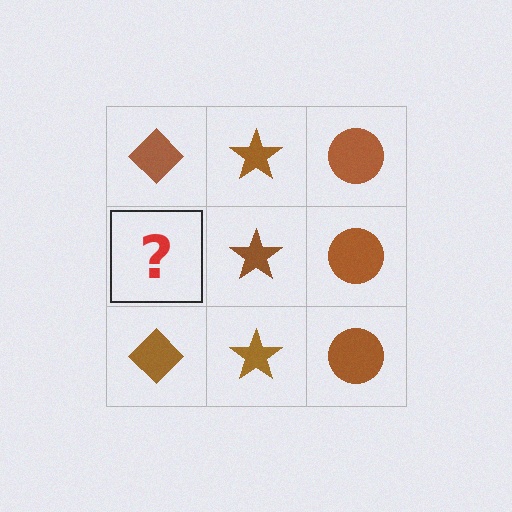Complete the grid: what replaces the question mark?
The question mark should be replaced with a brown diamond.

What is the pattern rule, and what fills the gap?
The rule is that each column has a consistent shape. The gap should be filled with a brown diamond.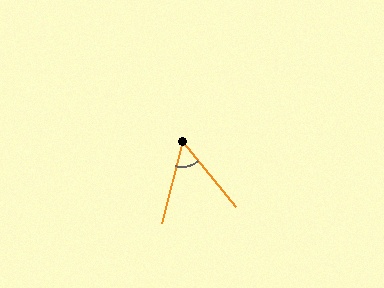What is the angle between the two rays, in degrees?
Approximately 54 degrees.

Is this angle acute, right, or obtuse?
It is acute.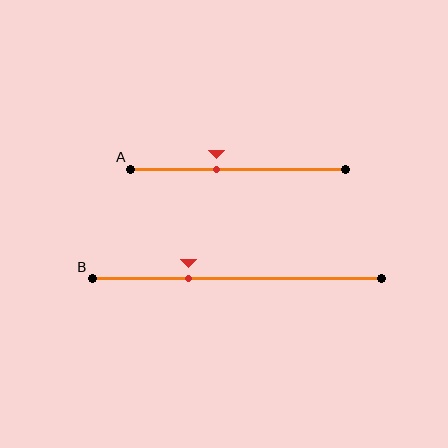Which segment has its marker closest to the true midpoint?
Segment A has its marker closest to the true midpoint.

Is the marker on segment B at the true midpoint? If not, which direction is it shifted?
No, the marker on segment B is shifted to the left by about 17% of the segment length.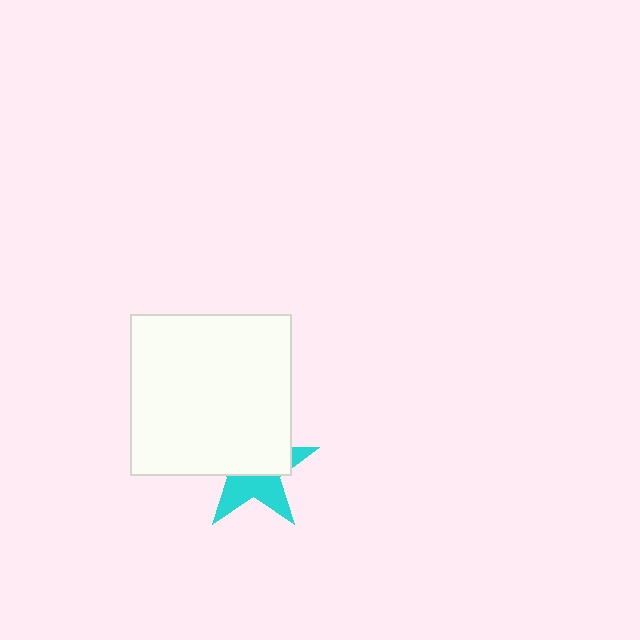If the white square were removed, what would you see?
You would see the complete cyan star.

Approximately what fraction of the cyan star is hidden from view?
Roughly 56% of the cyan star is hidden behind the white square.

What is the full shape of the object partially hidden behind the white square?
The partially hidden object is a cyan star.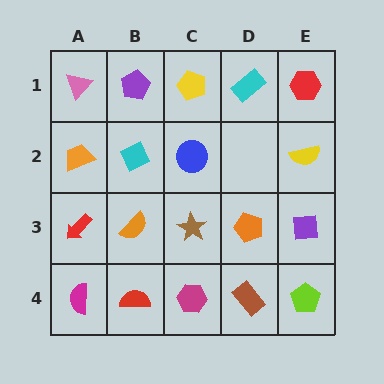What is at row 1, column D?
A cyan rectangle.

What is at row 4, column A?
A magenta semicircle.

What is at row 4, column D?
A brown rectangle.